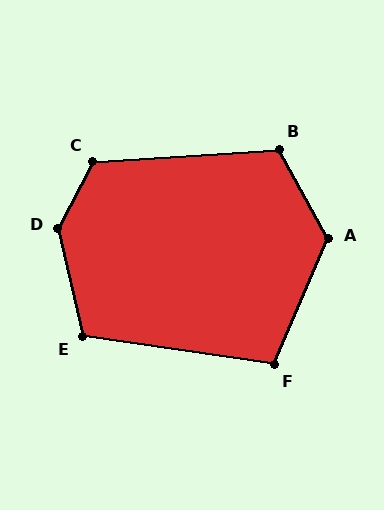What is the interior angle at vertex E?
Approximately 111 degrees (obtuse).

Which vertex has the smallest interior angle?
F, at approximately 105 degrees.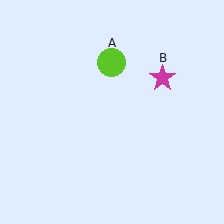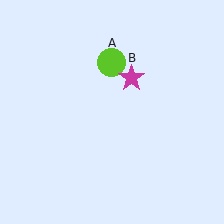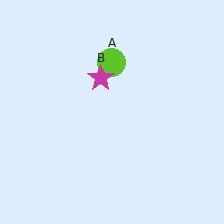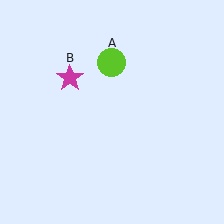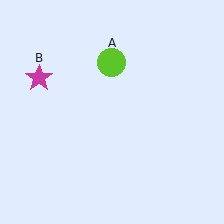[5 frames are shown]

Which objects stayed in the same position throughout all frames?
Lime circle (object A) remained stationary.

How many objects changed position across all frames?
1 object changed position: magenta star (object B).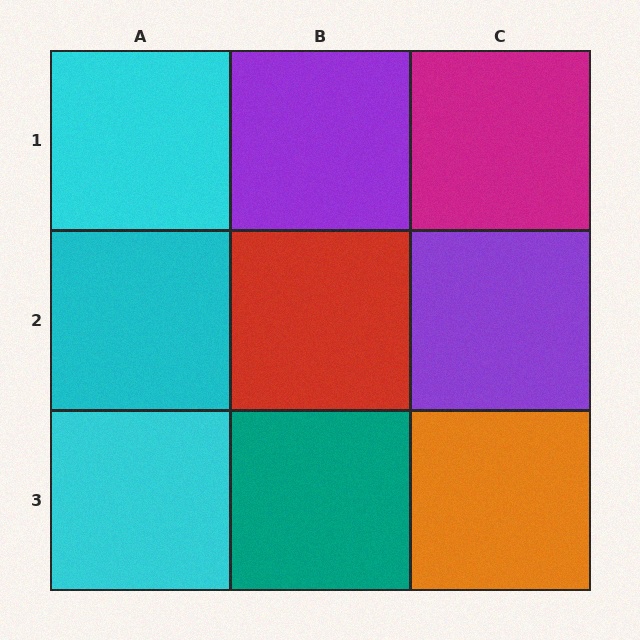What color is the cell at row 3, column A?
Cyan.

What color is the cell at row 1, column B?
Purple.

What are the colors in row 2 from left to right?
Cyan, red, purple.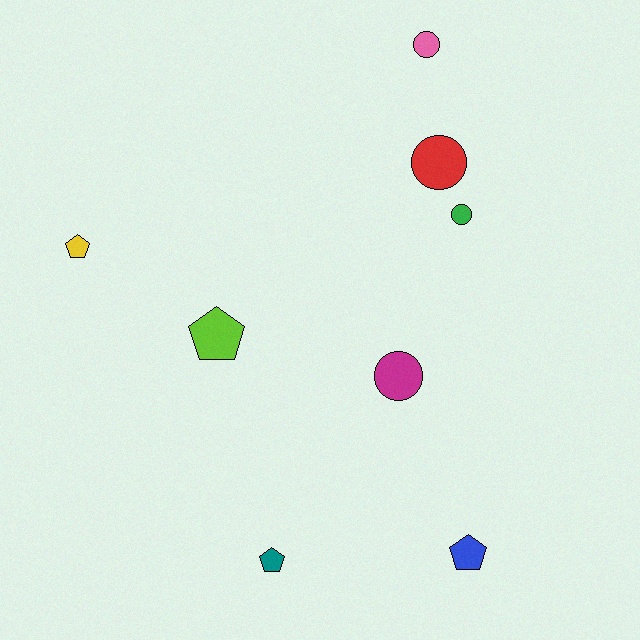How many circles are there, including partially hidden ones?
There are 4 circles.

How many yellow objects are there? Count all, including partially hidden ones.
There is 1 yellow object.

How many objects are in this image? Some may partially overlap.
There are 8 objects.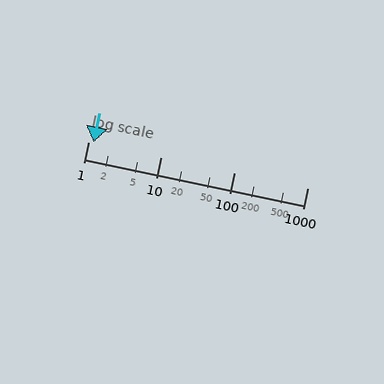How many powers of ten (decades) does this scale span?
The scale spans 3 decades, from 1 to 1000.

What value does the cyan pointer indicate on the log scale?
The pointer indicates approximately 1.2.